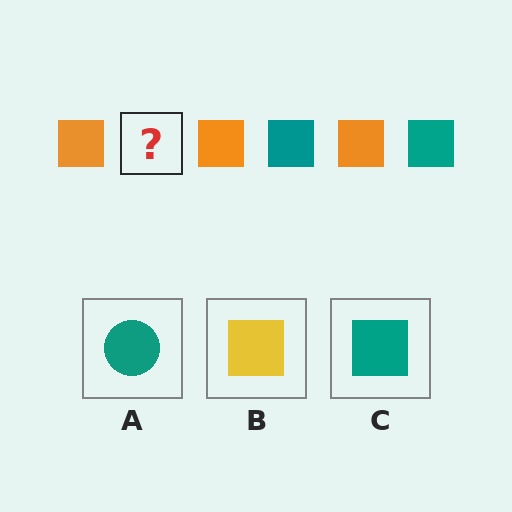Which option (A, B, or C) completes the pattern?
C.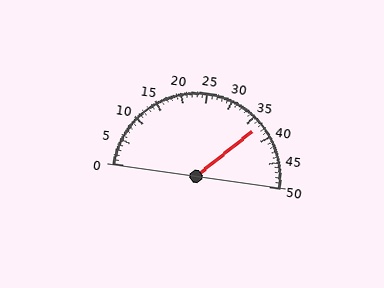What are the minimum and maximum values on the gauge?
The gauge ranges from 0 to 50.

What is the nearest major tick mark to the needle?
The nearest major tick mark is 35.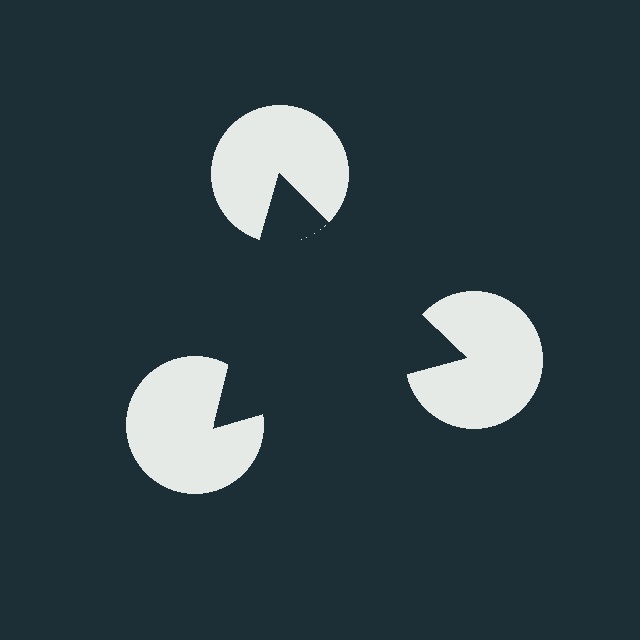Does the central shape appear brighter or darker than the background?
It typically appears slightly darker than the background, even though no actual brightness change is drawn.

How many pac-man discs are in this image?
There are 3 — one at each vertex of the illusory triangle.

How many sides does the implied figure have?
3 sides.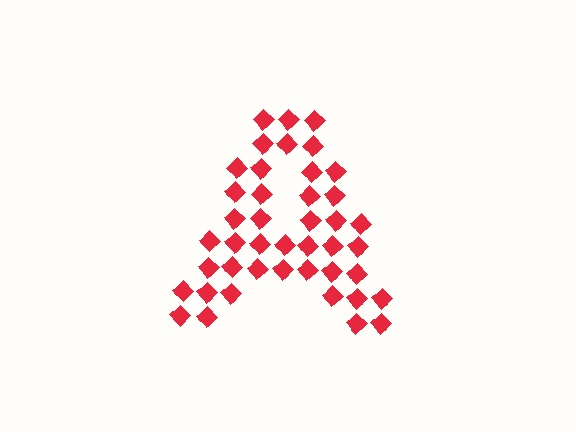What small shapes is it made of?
It is made of small diamonds.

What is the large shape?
The large shape is the letter A.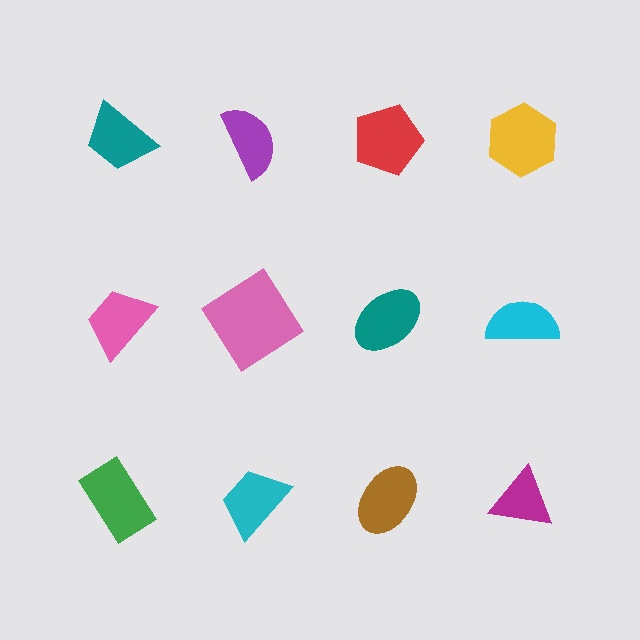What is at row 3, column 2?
A cyan trapezoid.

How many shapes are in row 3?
4 shapes.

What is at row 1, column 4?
A yellow hexagon.